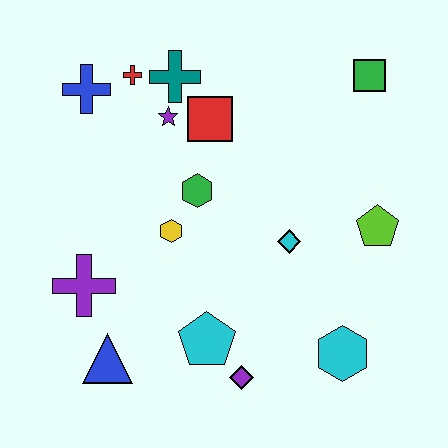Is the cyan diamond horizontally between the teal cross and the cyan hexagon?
Yes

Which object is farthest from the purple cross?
The green square is farthest from the purple cross.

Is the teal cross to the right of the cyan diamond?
No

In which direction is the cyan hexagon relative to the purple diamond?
The cyan hexagon is to the right of the purple diamond.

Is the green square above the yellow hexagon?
Yes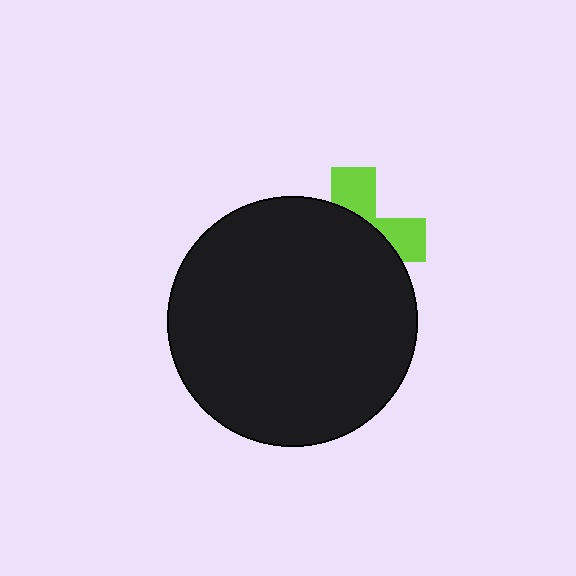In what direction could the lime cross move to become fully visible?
The lime cross could move up. That would shift it out from behind the black circle entirely.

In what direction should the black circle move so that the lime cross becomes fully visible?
The black circle should move down. That is the shortest direction to clear the overlap and leave the lime cross fully visible.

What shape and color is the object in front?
The object in front is a black circle.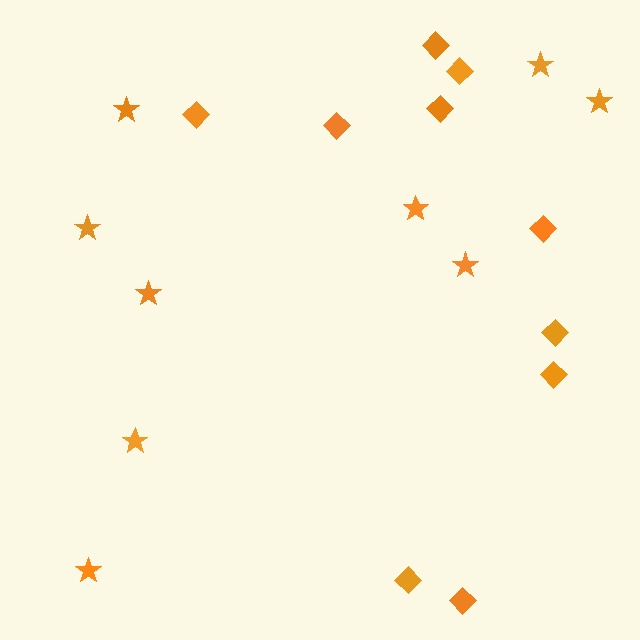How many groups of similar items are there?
There are 2 groups: one group of diamonds (10) and one group of stars (9).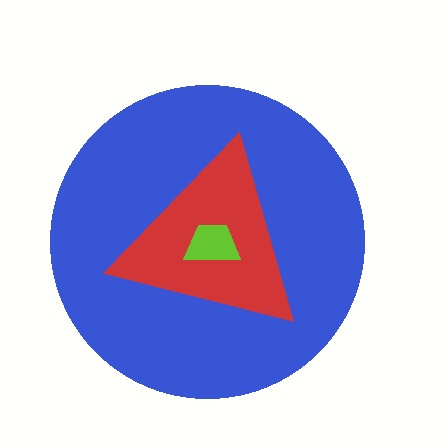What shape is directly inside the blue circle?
The red triangle.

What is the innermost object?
The lime trapezoid.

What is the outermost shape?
The blue circle.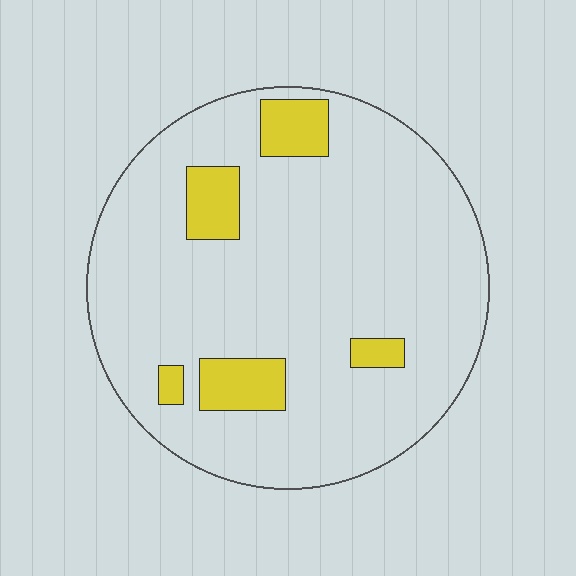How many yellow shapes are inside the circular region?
5.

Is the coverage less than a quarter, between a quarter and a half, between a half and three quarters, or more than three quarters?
Less than a quarter.